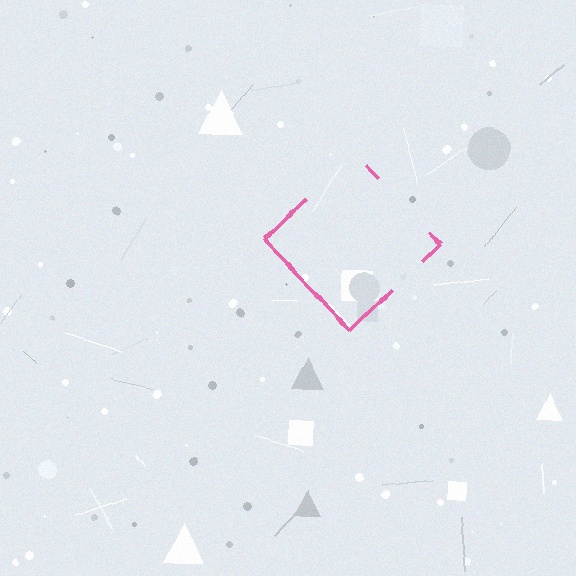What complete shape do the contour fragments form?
The contour fragments form a diamond.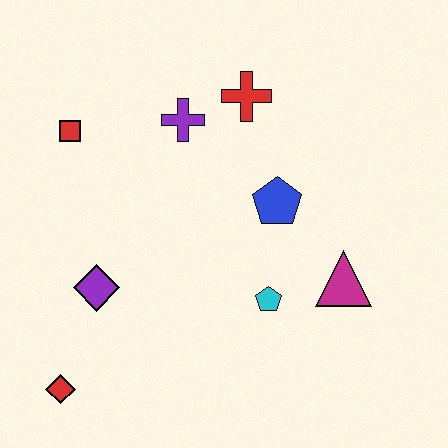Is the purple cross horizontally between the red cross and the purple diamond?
Yes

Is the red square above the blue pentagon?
Yes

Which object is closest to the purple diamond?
The red diamond is closest to the purple diamond.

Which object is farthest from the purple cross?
The red diamond is farthest from the purple cross.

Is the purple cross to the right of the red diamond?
Yes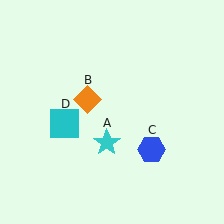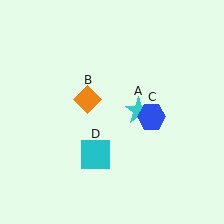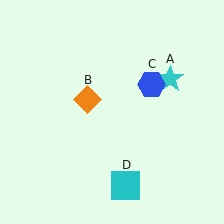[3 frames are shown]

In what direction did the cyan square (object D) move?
The cyan square (object D) moved down and to the right.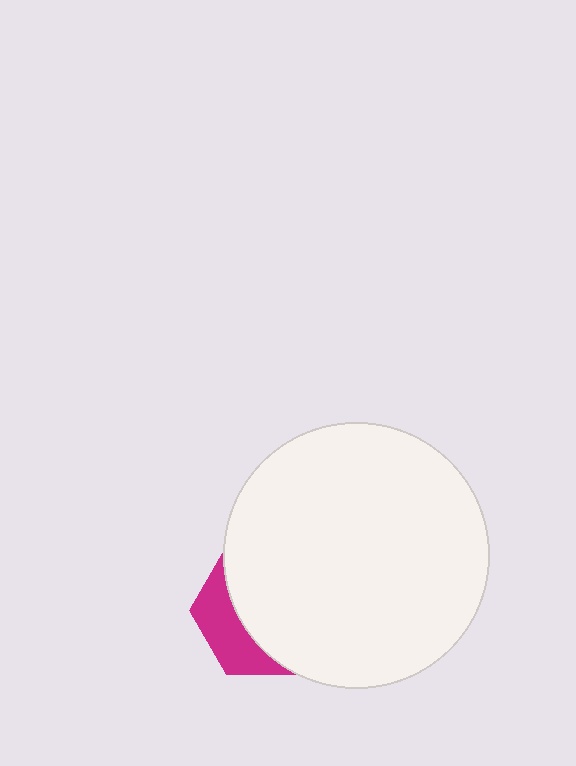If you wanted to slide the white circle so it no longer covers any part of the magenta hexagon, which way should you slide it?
Slide it right — that is the most direct way to separate the two shapes.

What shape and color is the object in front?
The object in front is a white circle.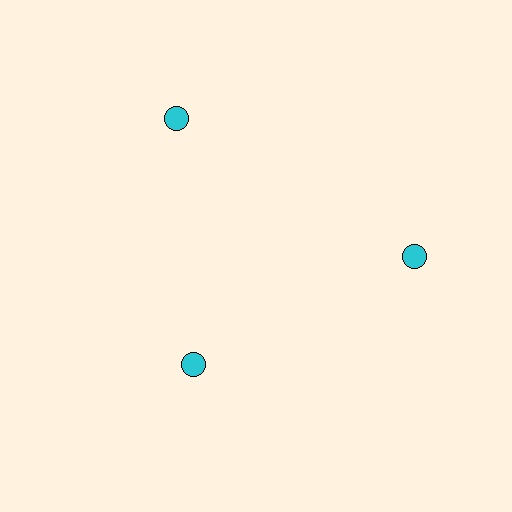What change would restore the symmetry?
The symmetry would be restored by moving it outward, back onto the ring so that all 3 circles sit at equal angles and equal distance from the center.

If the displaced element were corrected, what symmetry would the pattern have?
It would have 3-fold rotational symmetry — the pattern would map onto itself every 120 degrees.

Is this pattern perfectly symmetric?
No. The 3 cyan circles are arranged in a ring, but one element near the 7 o'clock position is pulled inward toward the center, breaking the 3-fold rotational symmetry.